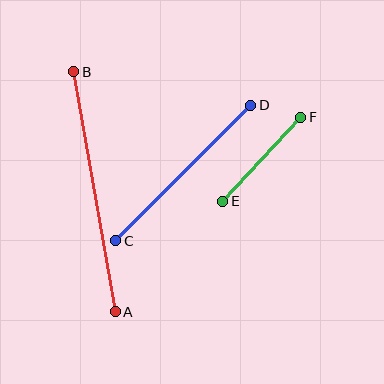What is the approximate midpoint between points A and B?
The midpoint is at approximately (94, 192) pixels.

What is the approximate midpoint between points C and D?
The midpoint is at approximately (183, 173) pixels.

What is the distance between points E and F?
The distance is approximately 114 pixels.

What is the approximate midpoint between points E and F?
The midpoint is at approximately (262, 159) pixels.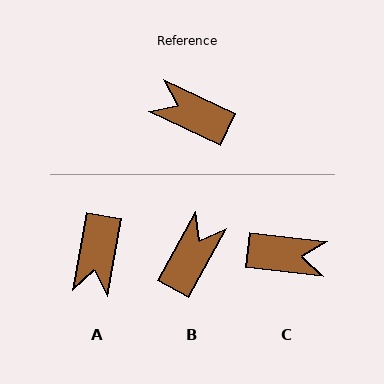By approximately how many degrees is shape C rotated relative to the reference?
Approximately 162 degrees clockwise.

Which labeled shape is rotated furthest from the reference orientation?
C, about 162 degrees away.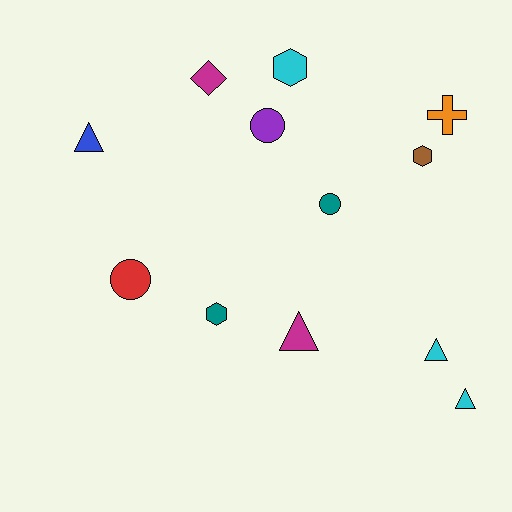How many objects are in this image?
There are 12 objects.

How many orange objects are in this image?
There is 1 orange object.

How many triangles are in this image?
There are 4 triangles.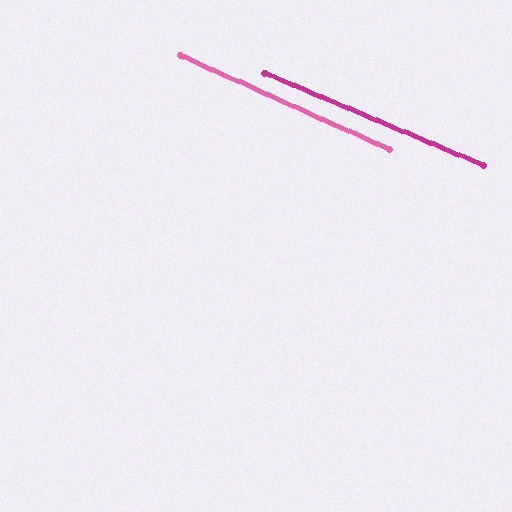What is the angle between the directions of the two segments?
Approximately 1 degree.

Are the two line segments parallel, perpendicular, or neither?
Parallel — their directions differ by only 1.5°.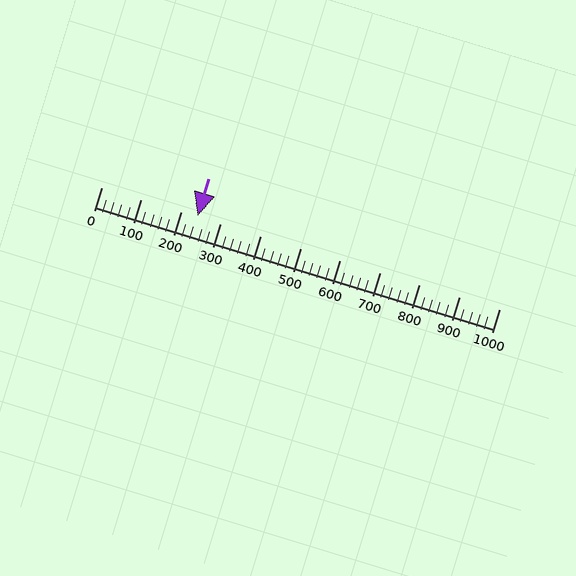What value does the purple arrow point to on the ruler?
The purple arrow points to approximately 243.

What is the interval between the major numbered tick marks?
The major tick marks are spaced 100 units apart.